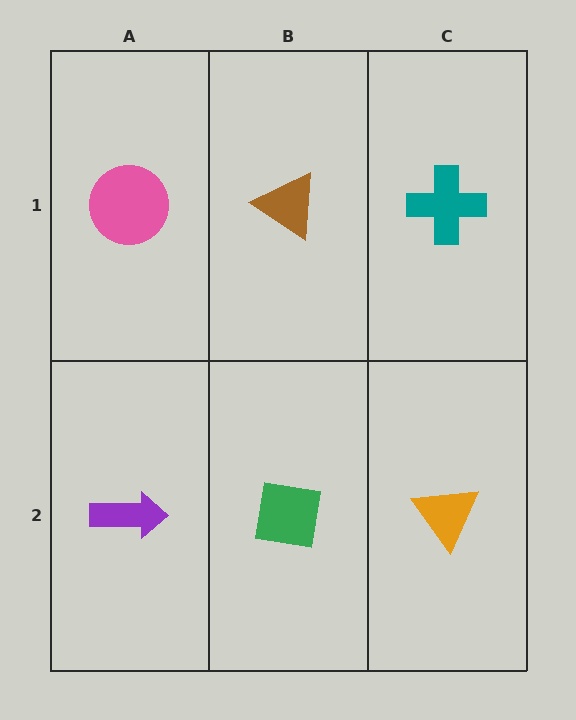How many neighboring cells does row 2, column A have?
2.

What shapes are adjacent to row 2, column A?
A pink circle (row 1, column A), a green square (row 2, column B).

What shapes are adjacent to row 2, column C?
A teal cross (row 1, column C), a green square (row 2, column B).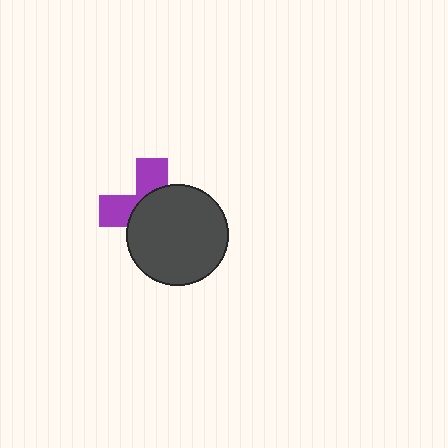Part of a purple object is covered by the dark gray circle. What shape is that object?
It is a cross.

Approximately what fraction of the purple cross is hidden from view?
Roughly 63% of the purple cross is hidden behind the dark gray circle.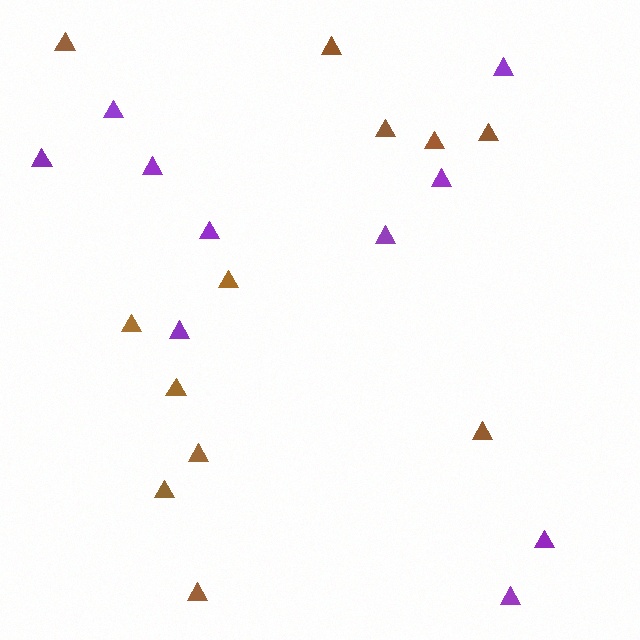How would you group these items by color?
There are 2 groups: one group of brown triangles (12) and one group of purple triangles (10).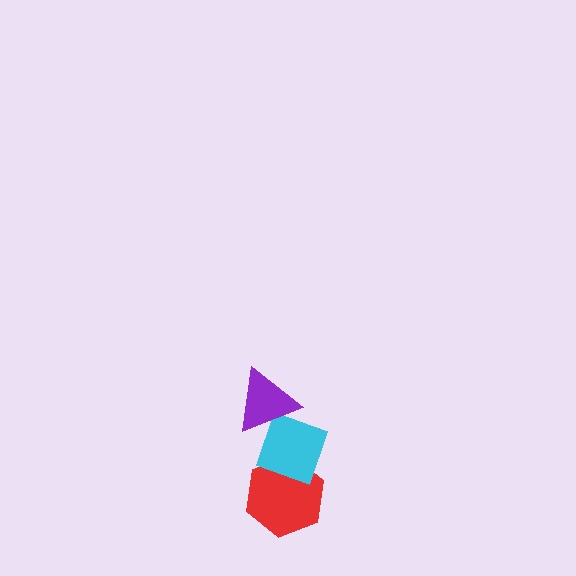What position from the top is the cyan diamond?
The cyan diamond is 2nd from the top.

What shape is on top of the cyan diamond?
The purple triangle is on top of the cyan diamond.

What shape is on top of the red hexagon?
The cyan diamond is on top of the red hexagon.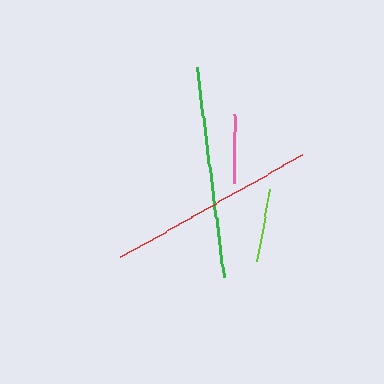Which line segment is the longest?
The green line is the longest at approximately 213 pixels.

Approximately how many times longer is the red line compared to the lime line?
The red line is approximately 2.9 times the length of the lime line.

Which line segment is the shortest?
The pink line is the shortest at approximately 69 pixels.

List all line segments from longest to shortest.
From longest to shortest: green, red, lime, pink.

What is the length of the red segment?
The red segment is approximately 209 pixels long.